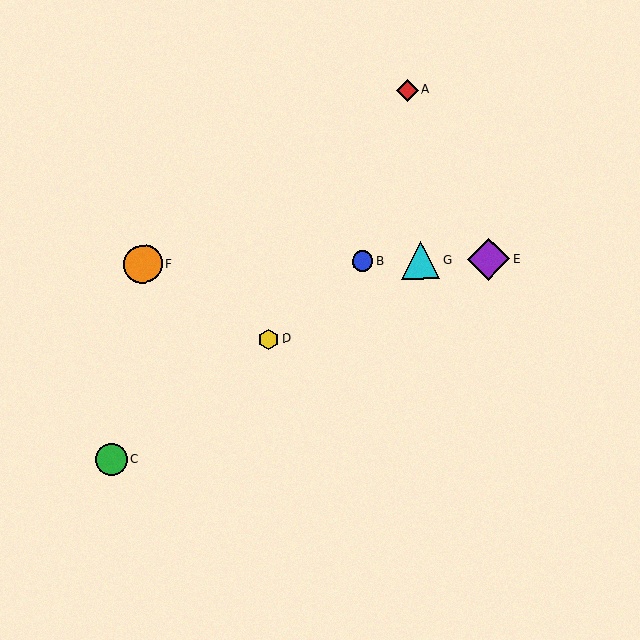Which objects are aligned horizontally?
Objects B, E, F, G are aligned horizontally.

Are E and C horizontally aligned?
No, E is at y≈259 and C is at y≈460.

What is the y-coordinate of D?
Object D is at y≈339.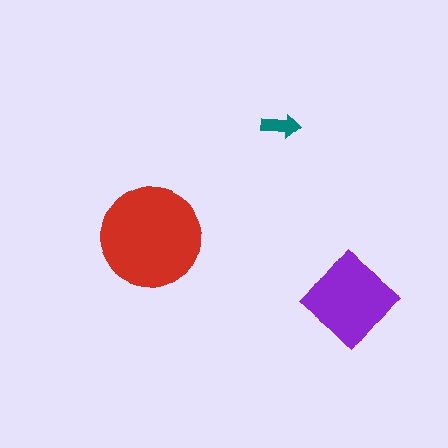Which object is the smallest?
The teal arrow.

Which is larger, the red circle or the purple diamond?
The red circle.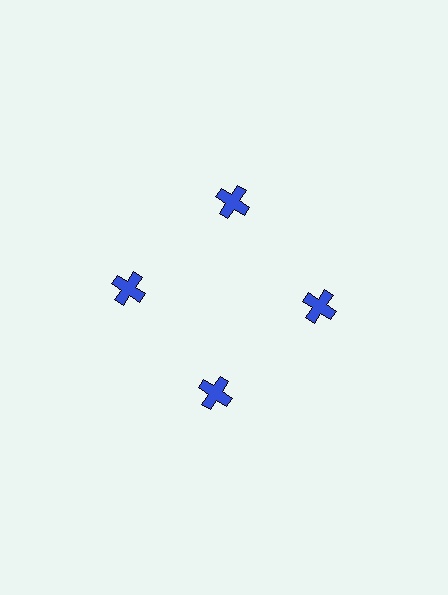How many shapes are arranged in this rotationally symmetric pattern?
There are 4 shapes, arranged in 4 groups of 1.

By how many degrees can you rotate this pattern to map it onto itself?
The pattern maps onto itself every 90 degrees of rotation.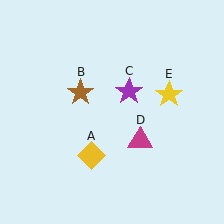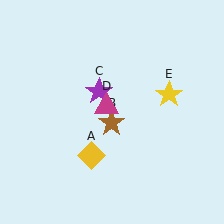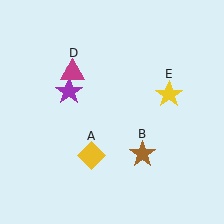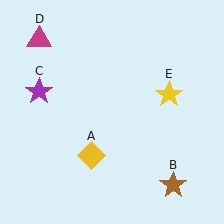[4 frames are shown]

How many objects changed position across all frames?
3 objects changed position: brown star (object B), purple star (object C), magenta triangle (object D).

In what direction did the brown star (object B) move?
The brown star (object B) moved down and to the right.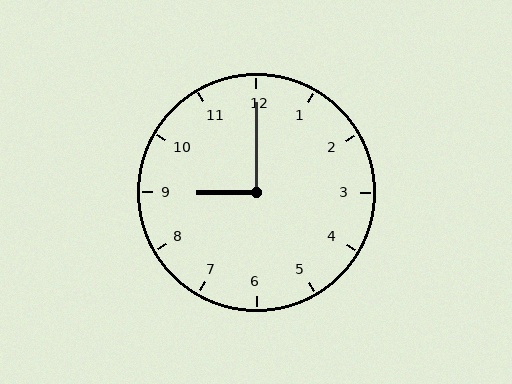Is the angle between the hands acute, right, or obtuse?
It is right.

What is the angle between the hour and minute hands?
Approximately 90 degrees.